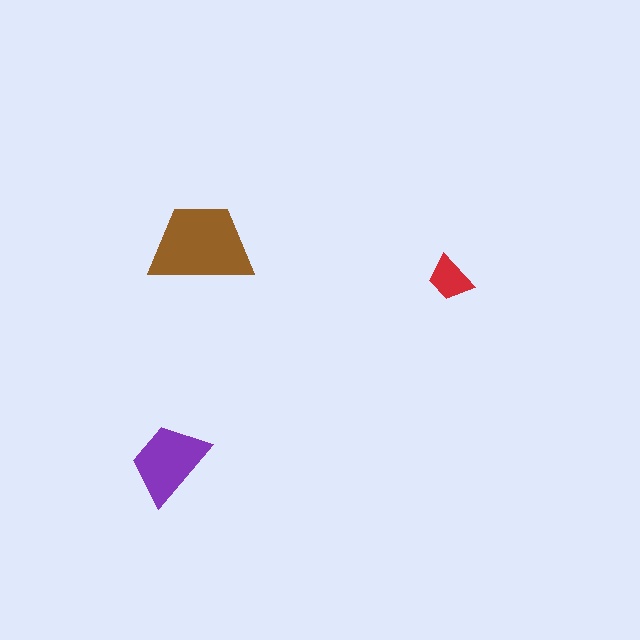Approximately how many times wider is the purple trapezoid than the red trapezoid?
About 2 times wider.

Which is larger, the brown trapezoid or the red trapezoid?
The brown one.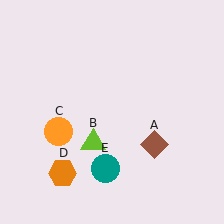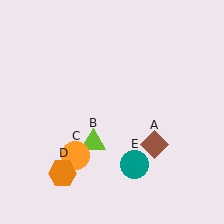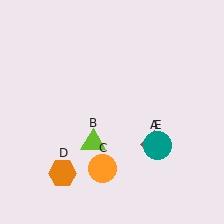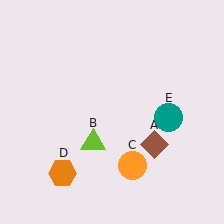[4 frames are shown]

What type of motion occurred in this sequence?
The orange circle (object C), teal circle (object E) rotated counterclockwise around the center of the scene.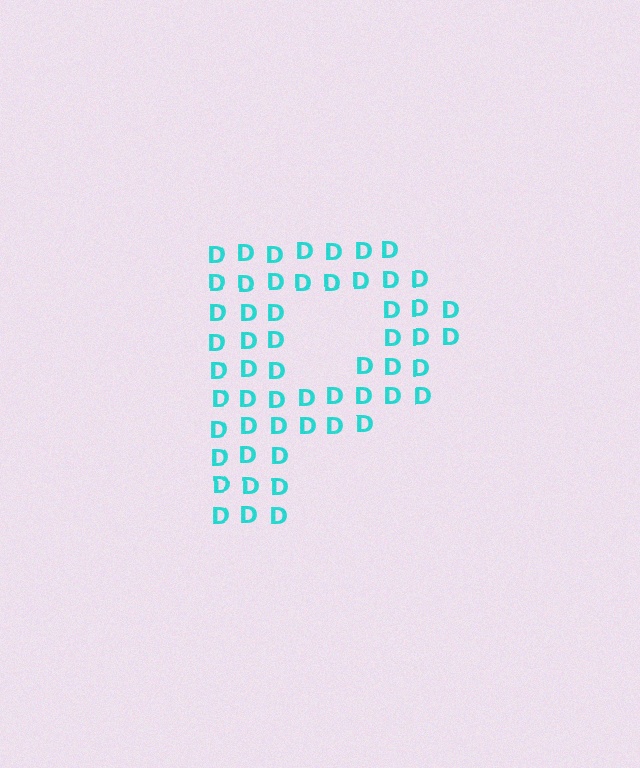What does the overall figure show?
The overall figure shows the letter P.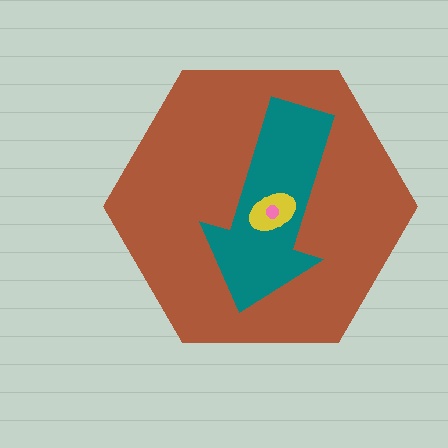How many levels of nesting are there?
4.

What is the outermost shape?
The brown hexagon.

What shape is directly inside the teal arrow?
The yellow ellipse.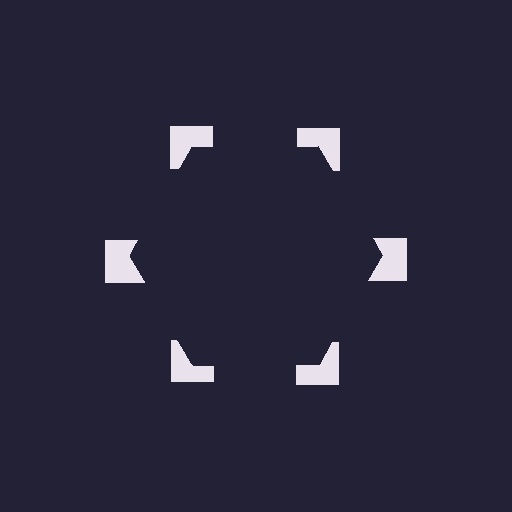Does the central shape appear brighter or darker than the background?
It typically appears slightly darker than the background, even though no actual brightness change is drawn.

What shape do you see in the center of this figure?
An illusory hexagon — its edges are inferred from the aligned wedge cuts in the notched squares, not physically drawn.